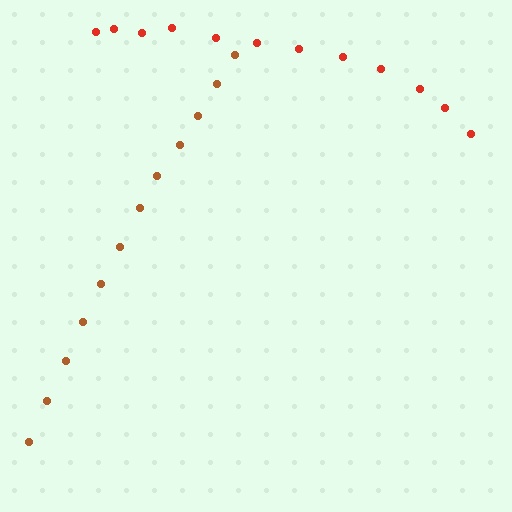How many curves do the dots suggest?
There are 2 distinct paths.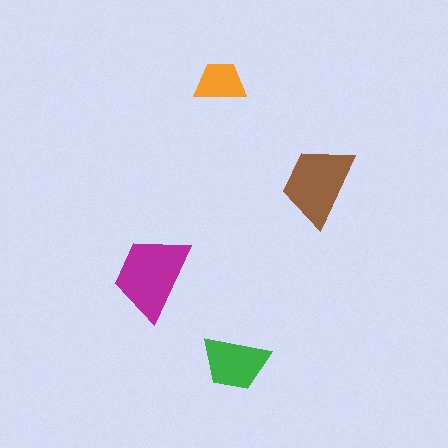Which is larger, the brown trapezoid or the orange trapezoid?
The brown one.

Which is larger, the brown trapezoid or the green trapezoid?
The brown one.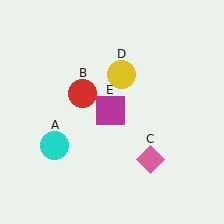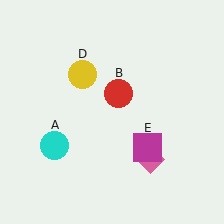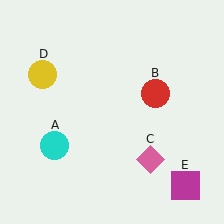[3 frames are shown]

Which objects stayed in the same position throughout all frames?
Cyan circle (object A) and pink diamond (object C) remained stationary.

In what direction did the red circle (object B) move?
The red circle (object B) moved right.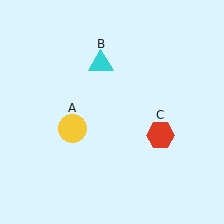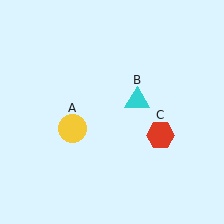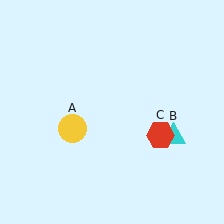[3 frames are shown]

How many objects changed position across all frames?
1 object changed position: cyan triangle (object B).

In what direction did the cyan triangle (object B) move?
The cyan triangle (object B) moved down and to the right.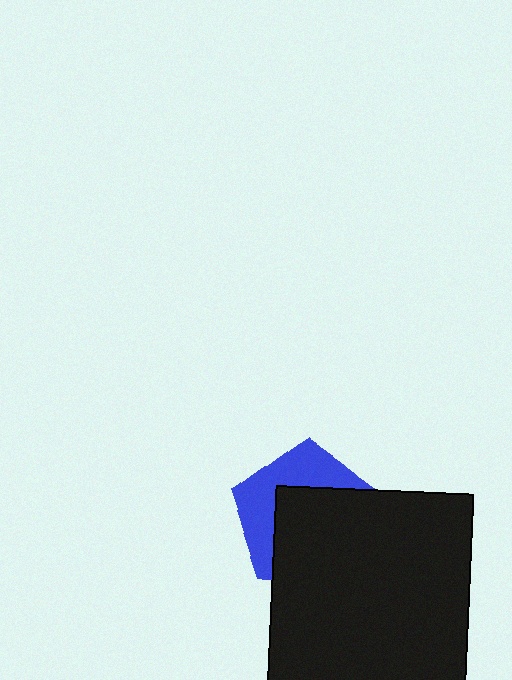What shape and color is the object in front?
The object in front is a black square.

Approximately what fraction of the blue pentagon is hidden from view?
Roughly 60% of the blue pentagon is hidden behind the black square.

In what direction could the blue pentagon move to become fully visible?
The blue pentagon could move toward the upper-left. That would shift it out from behind the black square entirely.